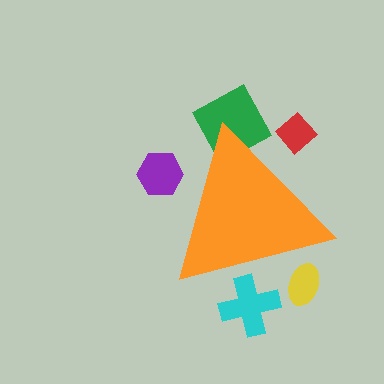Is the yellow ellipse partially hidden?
Yes, the yellow ellipse is partially hidden behind the orange triangle.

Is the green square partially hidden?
Yes, the green square is partially hidden behind the orange triangle.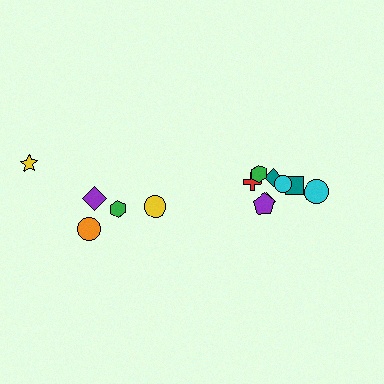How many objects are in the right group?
There are 8 objects.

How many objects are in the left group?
There are 5 objects.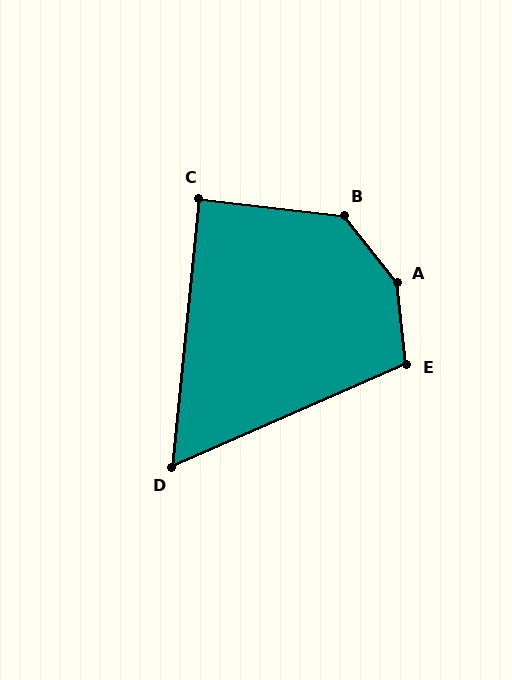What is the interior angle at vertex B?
Approximately 135 degrees (obtuse).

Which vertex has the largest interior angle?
A, at approximately 148 degrees.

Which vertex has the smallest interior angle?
D, at approximately 61 degrees.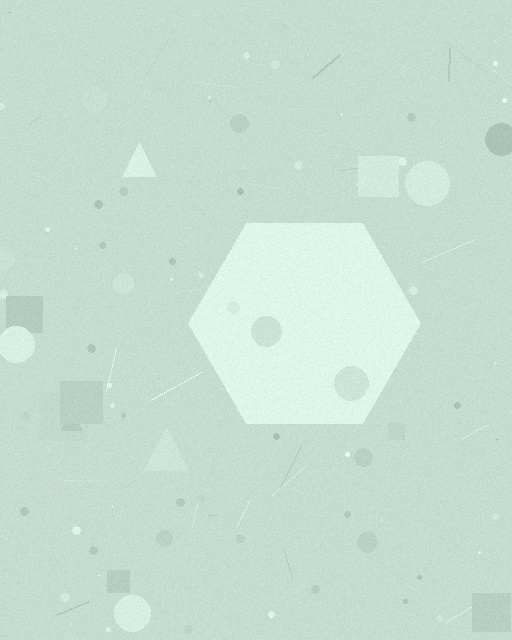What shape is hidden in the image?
A hexagon is hidden in the image.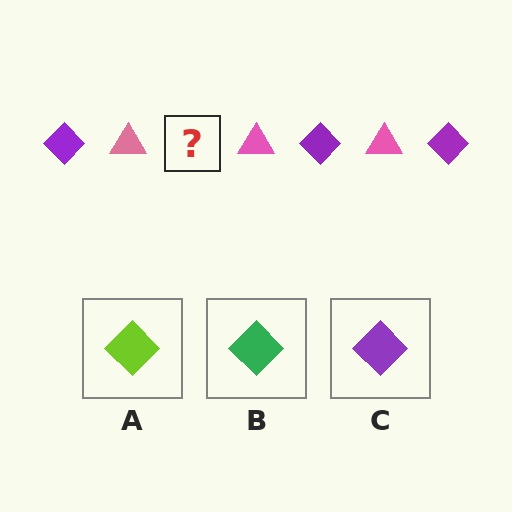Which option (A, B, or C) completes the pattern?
C.